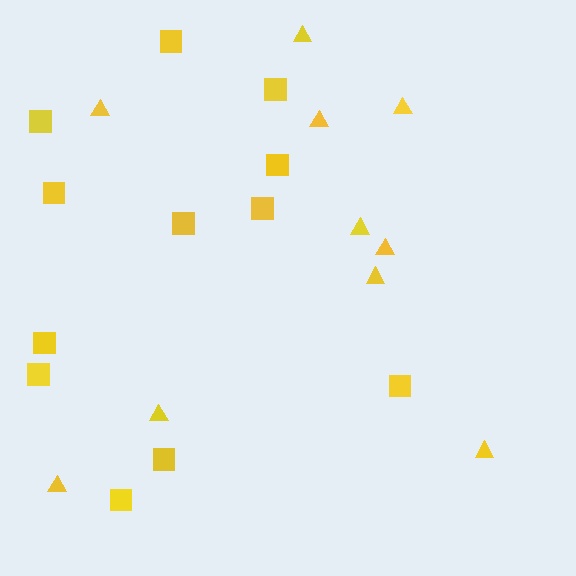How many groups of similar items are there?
There are 2 groups: one group of squares (12) and one group of triangles (10).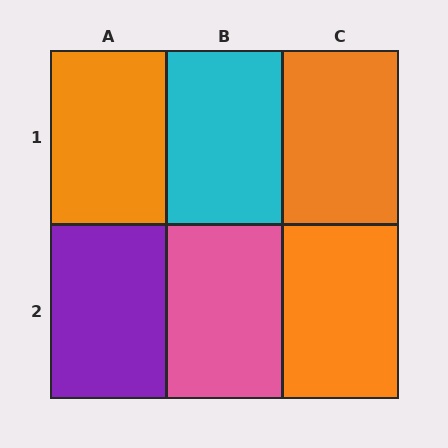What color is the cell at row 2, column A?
Purple.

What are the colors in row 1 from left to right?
Orange, cyan, orange.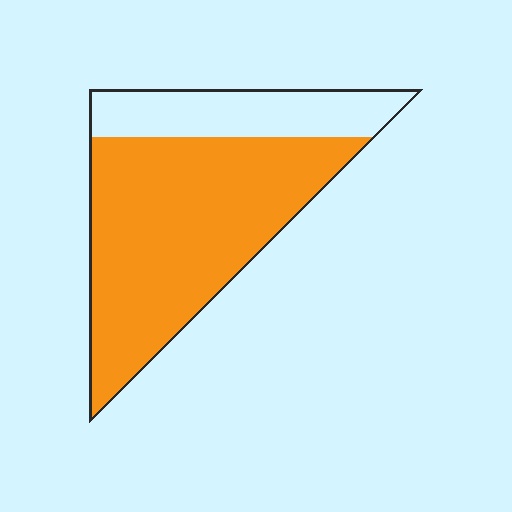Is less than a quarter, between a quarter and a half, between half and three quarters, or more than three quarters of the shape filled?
Between half and three quarters.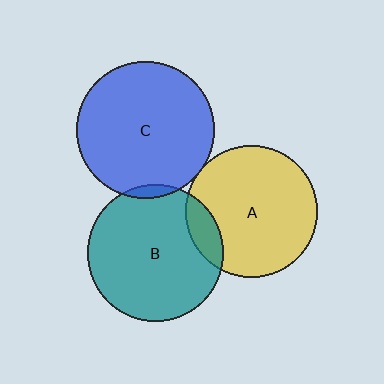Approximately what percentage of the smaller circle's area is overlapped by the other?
Approximately 10%.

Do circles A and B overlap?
Yes.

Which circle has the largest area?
Circle C (blue).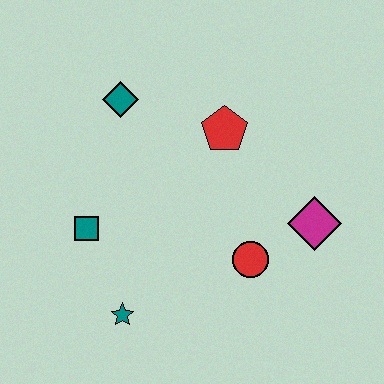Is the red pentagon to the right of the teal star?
Yes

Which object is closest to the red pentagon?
The teal diamond is closest to the red pentagon.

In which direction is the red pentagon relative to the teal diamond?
The red pentagon is to the right of the teal diamond.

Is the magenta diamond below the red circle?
No